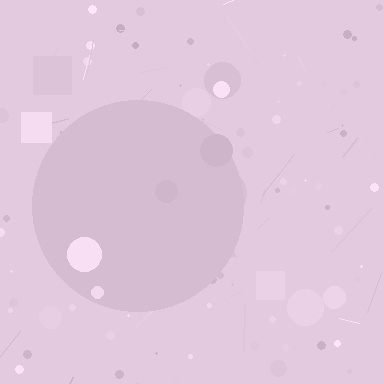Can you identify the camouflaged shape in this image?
The camouflaged shape is a circle.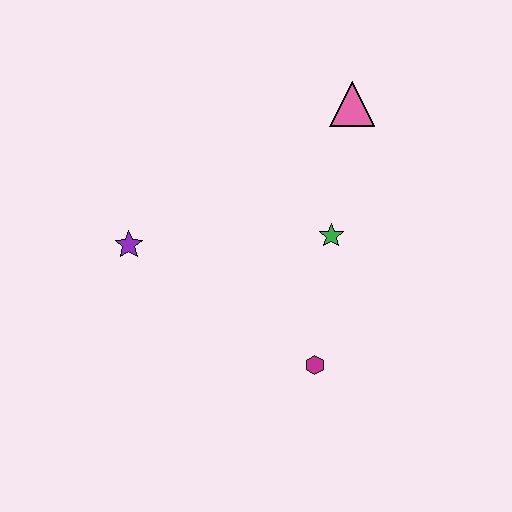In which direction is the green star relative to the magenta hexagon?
The green star is above the magenta hexagon.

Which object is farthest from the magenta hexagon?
The pink triangle is farthest from the magenta hexagon.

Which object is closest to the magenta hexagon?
The green star is closest to the magenta hexagon.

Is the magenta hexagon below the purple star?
Yes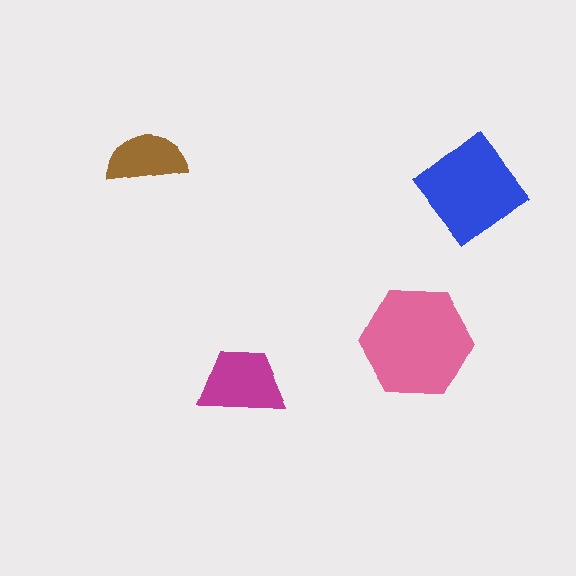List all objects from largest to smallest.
The pink hexagon, the blue diamond, the magenta trapezoid, the brown semicircle.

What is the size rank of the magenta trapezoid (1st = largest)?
3rd.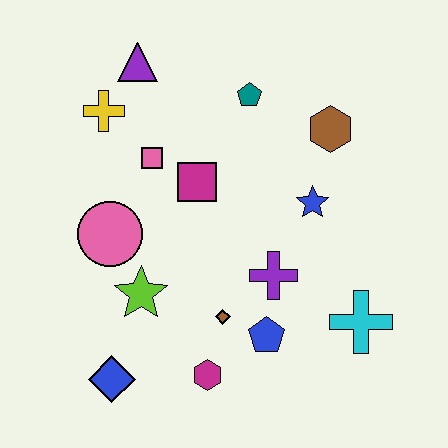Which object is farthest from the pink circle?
The cyan cross is farthest from the pink circle.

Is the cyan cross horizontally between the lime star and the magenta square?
No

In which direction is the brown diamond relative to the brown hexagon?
The brown diamond is below the brown hexagon.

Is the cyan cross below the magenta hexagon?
No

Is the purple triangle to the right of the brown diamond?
No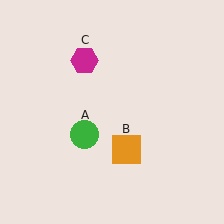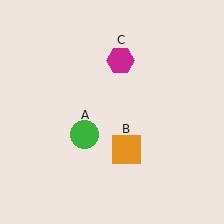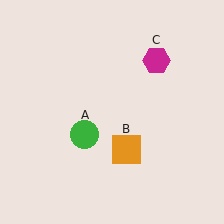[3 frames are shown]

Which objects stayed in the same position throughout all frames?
Green circle (object A) and orange square (object B) remained stationary.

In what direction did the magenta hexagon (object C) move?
The magenta hexagon (object C) moved right.